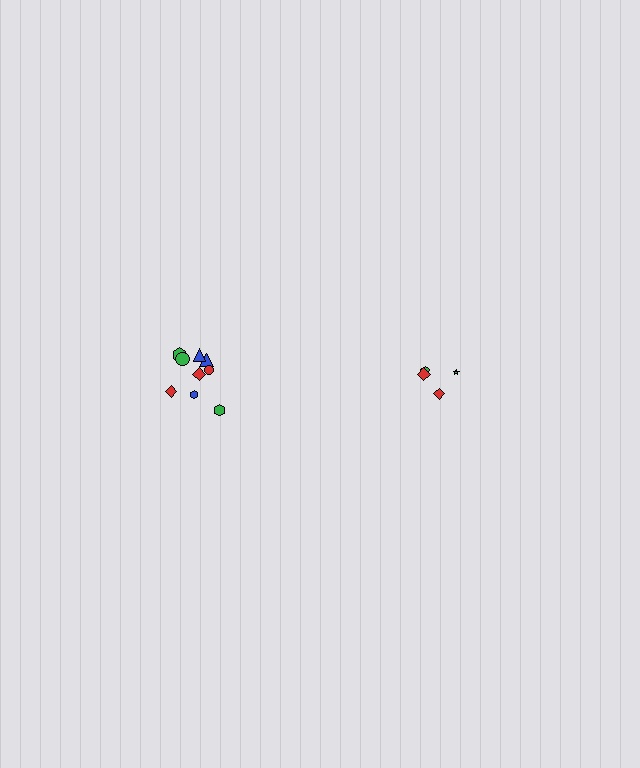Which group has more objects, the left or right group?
The left group.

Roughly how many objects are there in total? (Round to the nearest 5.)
Roughly 15 objects in total.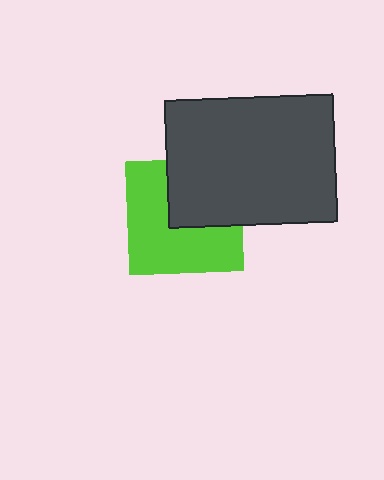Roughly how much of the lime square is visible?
About half of it is visible (roughly 62%).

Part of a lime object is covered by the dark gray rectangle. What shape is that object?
It is a square.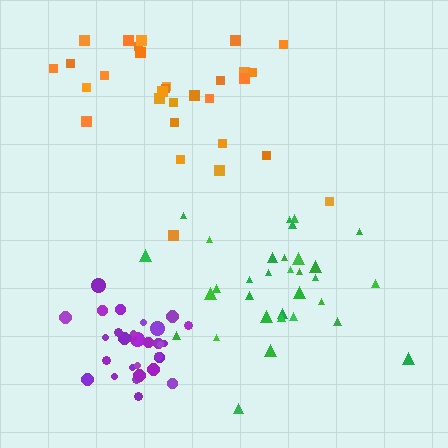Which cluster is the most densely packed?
Purple.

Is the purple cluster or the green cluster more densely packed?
Purple.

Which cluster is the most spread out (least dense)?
Orange.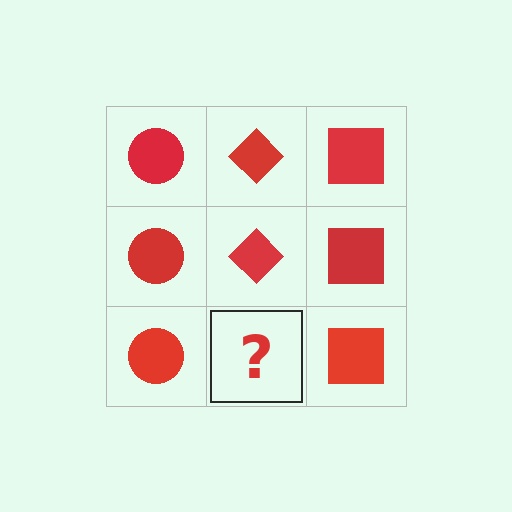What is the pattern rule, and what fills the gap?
The rule is that each column has a consistent shape. The gap should be filled with a red diamond.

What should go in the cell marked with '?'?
The missing cell should contain a red diamond.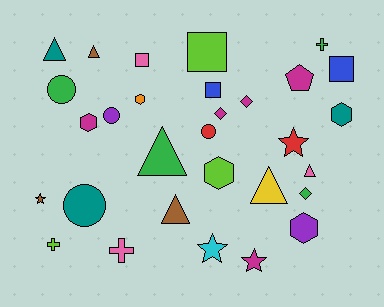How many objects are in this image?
There are 30 objects.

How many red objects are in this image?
There are 2 red objects.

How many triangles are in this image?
There are 6 triangles.